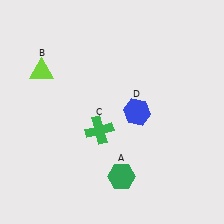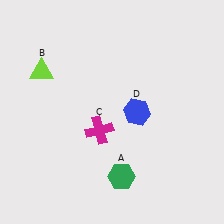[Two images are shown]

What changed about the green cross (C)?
In Image 1, C is green. In Image 2, it changed to magenta.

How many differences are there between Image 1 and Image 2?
There is 1 difference between the two images.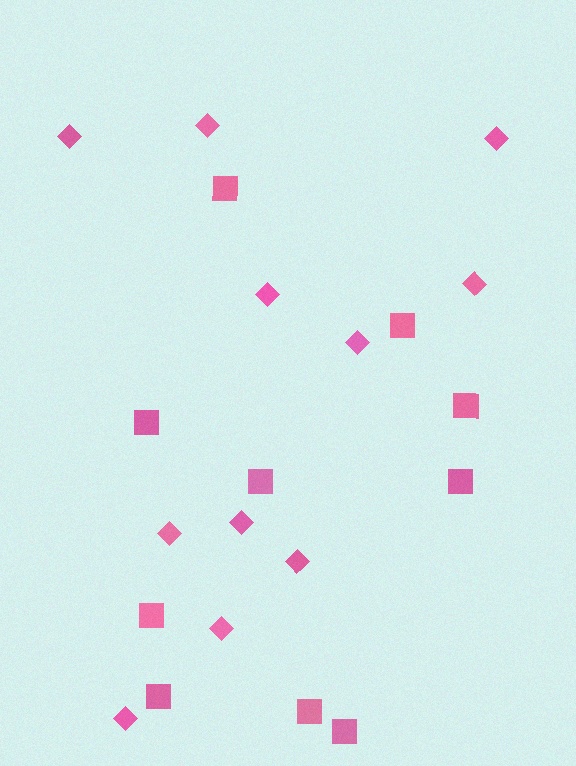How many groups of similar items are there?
There are 2 groups: one group of diamonds (11) and one group of squares (10).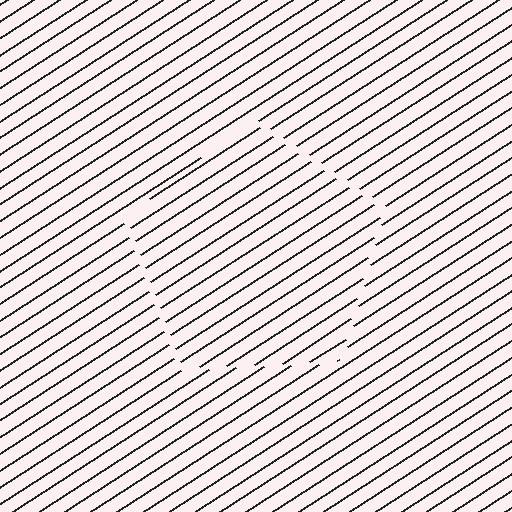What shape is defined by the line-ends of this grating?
An illusory pentagon. The interior of the shape contains the same grating, shifted by half a period — the contour is defined by the phase discontinuity where line-ends from the inner and outer gratings abut.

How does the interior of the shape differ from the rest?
The interior of the shape contains the same grating, shifted by half a period — the contour is defined by the phase discontinuity where line-ends from the inner and outer gratings abut.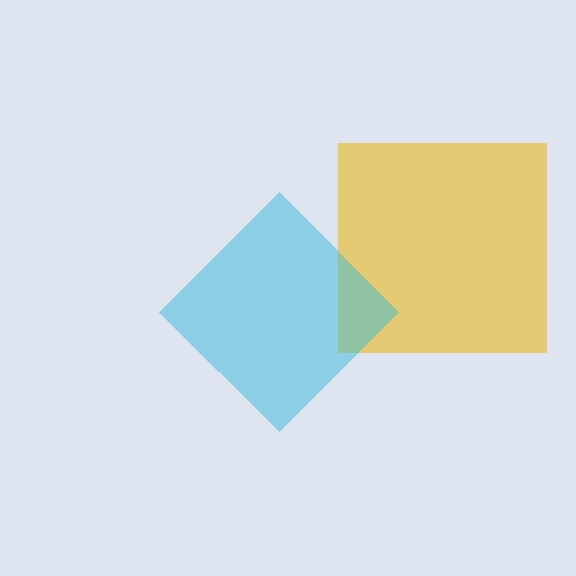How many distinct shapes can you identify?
There are 2 distinct shapes: a yellow square, a cyan diamond.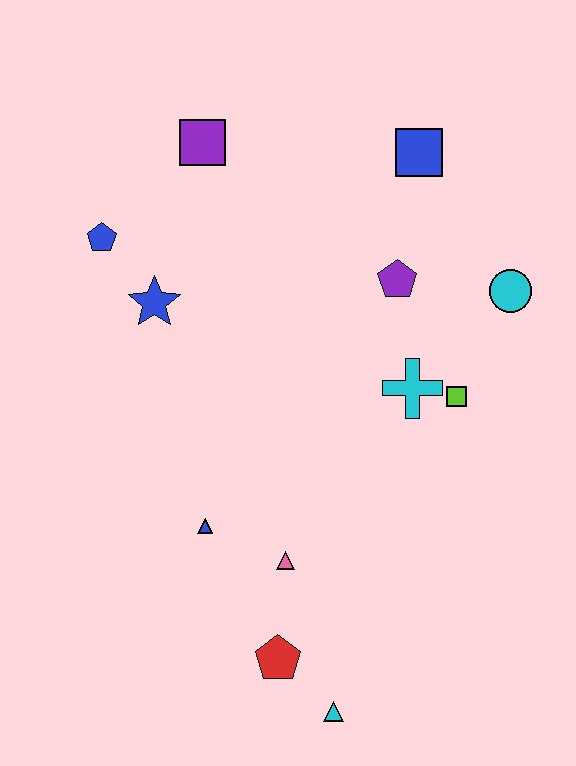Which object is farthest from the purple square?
The cyan triangle is farthest from the purple square.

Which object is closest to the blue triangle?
The pink triangle is closest to the blue triangle.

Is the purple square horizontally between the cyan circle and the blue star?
Yes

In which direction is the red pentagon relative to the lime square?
The red pentagon is below the lime square.